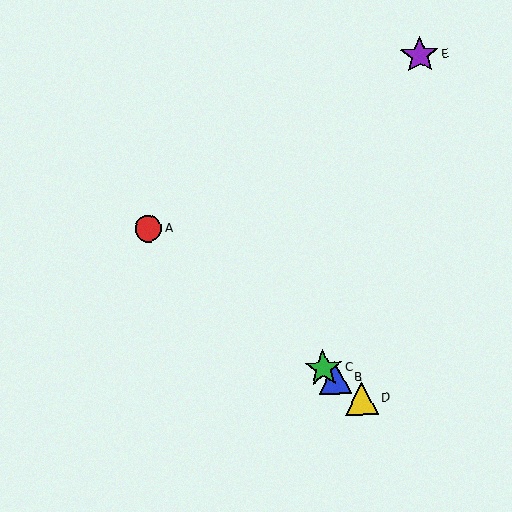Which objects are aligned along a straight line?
Objects A, B, C, D are aligned along a straight line.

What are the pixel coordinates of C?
Object C is at (323, 368).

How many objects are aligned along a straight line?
4 objects (A, B, C, D) are aligned along a straight line.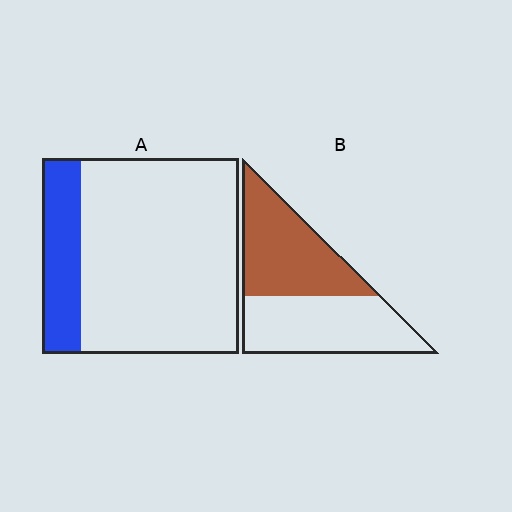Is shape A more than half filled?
No.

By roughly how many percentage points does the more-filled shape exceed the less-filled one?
By roughly 30 percentage points (B over A).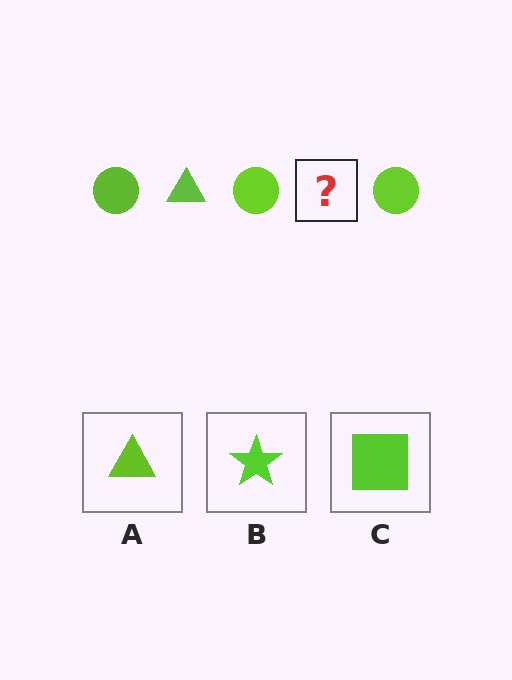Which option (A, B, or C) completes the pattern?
A.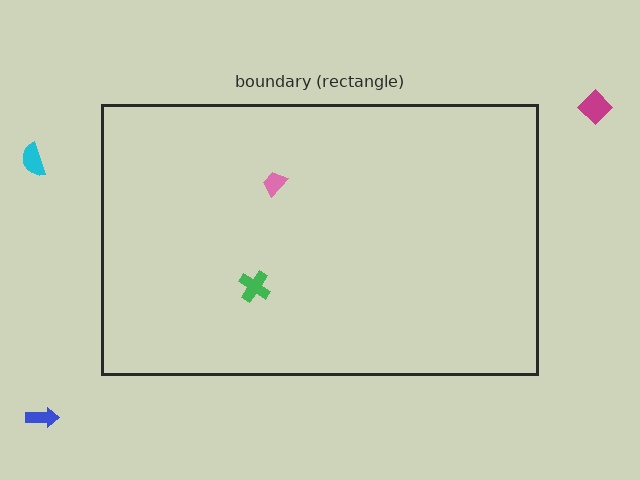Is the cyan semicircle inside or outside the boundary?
Outside.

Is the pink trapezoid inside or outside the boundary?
Inside.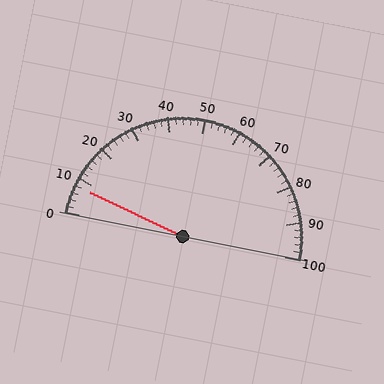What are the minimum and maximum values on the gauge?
The gauge ranges from 0 to 100.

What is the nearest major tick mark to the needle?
The nearest major tick mark is 10.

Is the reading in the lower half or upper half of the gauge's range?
The reading is in the lower half of the range (0 to 100).